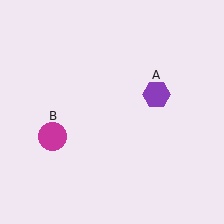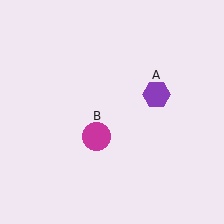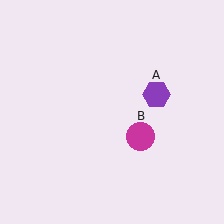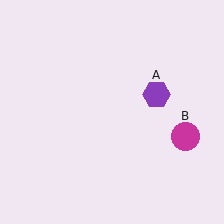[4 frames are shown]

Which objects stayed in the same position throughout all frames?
Purple hexagon (object A) remained stationary.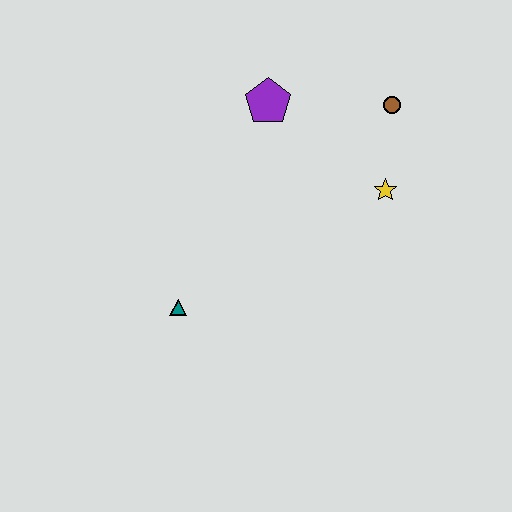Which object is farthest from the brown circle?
The teal triangle is farthest from the brown circle.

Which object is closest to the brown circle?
The yellow star is closest to the brown circle.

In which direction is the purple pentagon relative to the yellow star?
The purple pentagon is to the left of the yellow star.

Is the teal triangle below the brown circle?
Yes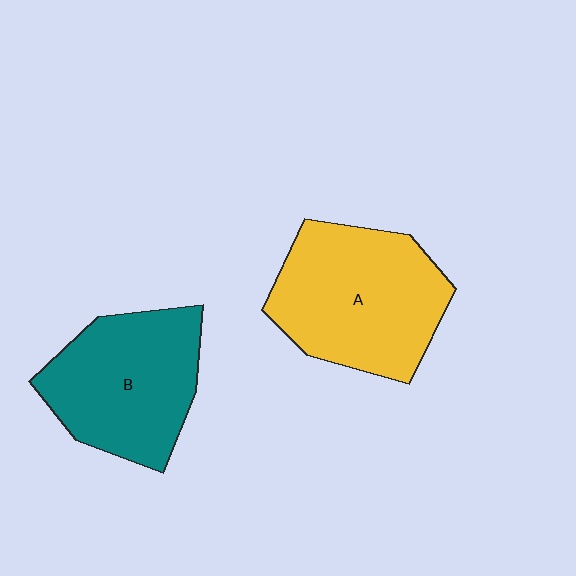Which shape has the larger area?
Shape A (yellow).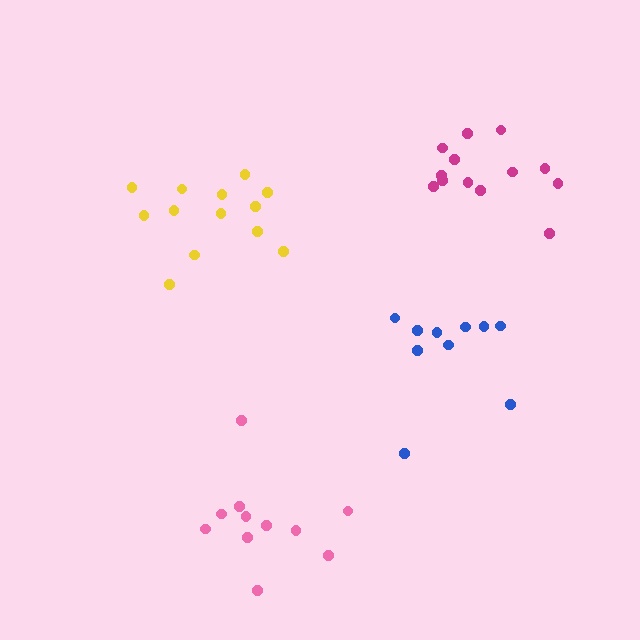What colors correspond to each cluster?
The clusters are colored: pink, yellow, blue, magenta.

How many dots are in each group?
Group 1: 11 dots, Group 2: 13 dots, Group 3: 10 dots, Group 4: 13 dots (47 total).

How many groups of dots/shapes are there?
There are 4 groups.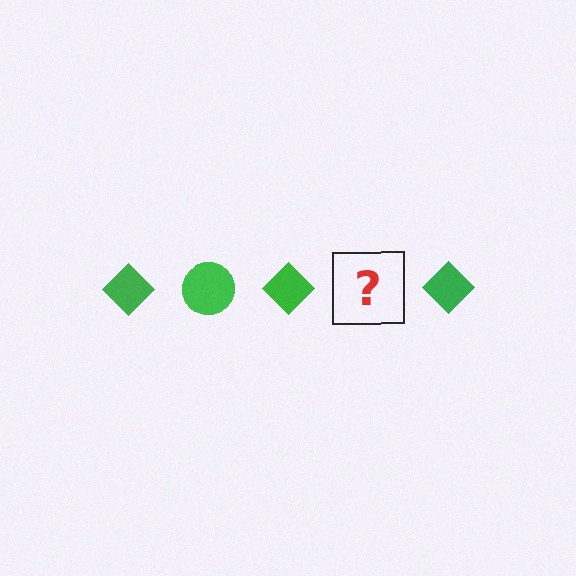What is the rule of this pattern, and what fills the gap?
The rule is that the pattern cycles through diamond, circle shapes in green. The gap should be filled with a green circle.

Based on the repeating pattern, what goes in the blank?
The blank should be a green circle.